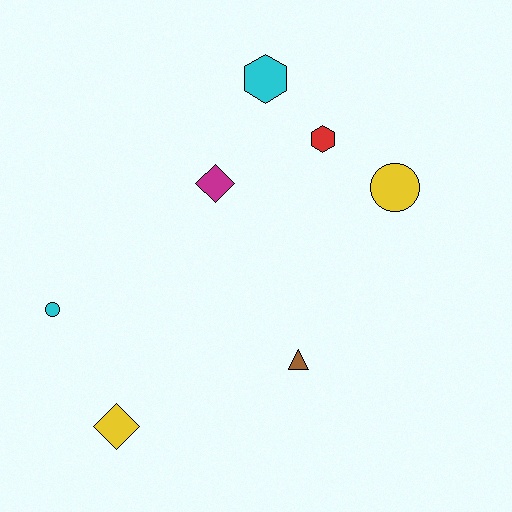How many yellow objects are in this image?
There are 2 yellow objects.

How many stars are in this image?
There are no stars.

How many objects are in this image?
There are 7 objects.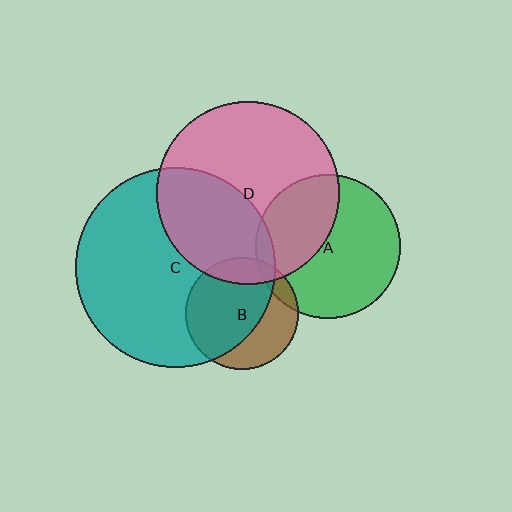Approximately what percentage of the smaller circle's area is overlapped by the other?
Approximately 15%.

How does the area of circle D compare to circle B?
Approximately 2.6 times.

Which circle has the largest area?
Circle C (teal).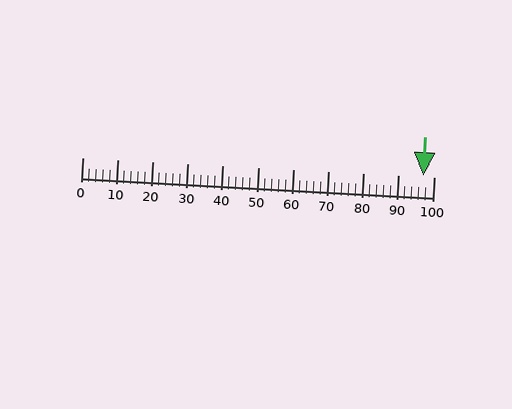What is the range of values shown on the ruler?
The ruler shows values from 0 to 100.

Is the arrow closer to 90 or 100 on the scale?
The arrow is closer to 100.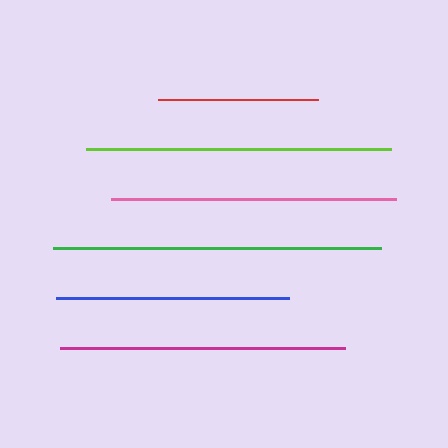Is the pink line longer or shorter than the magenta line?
The magenta line is longer than the pink line.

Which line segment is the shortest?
The red line is the shortest at approximately 159 pixels.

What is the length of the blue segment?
The blue segment is approximately 233 pixels long.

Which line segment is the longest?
The green line is the longest at approximately 328 pixels.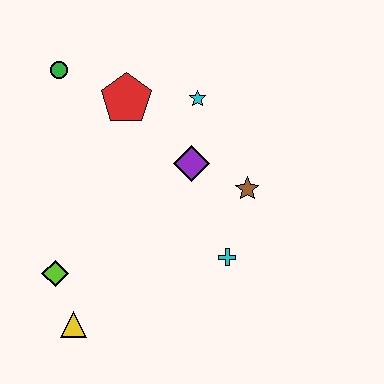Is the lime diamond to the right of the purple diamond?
No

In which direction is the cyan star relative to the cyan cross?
The cyan star is above the cyan cross.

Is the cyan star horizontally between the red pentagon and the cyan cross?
Yes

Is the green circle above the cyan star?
Yes